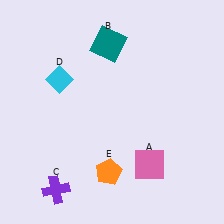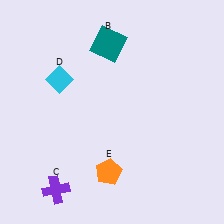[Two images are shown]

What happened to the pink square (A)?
The pink square (A) was removed in Image 2. It was in the bottom-right area of Image 1.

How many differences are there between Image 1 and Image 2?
There is 1 difference between the two images.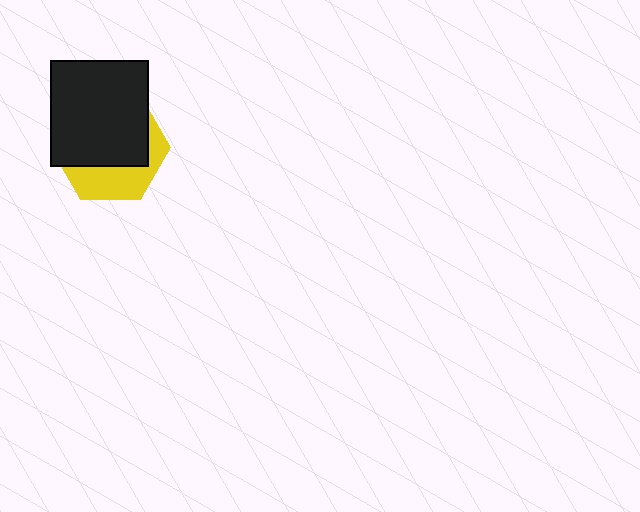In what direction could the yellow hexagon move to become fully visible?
The yellow hexagon could move down. That would shift it out from behind the black rectangle entirely.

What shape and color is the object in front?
The object in front is a black rectangle.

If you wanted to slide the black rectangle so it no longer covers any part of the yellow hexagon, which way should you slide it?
Slide it up — that is the most direct way to separate the two shapes.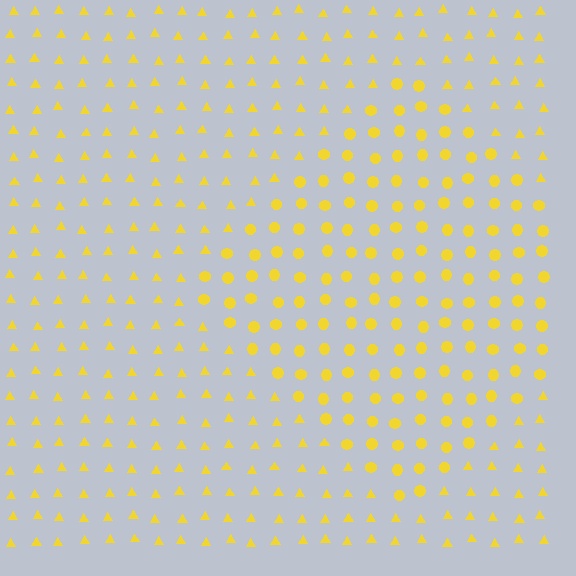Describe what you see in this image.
The image is filled with small yellow elements arranged in a uniform grid. A diamond-shaped region contains circles, while the surrounding area contains triangles. The boundary is defined purely by the change in element shape.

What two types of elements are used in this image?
The image uses circles inside the diamond region and triangles outside it.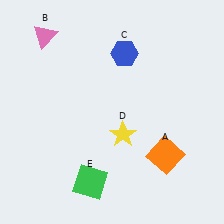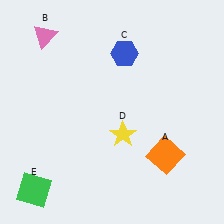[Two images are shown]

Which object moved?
The green square (E) moved left.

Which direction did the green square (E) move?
The green square (E) moved left.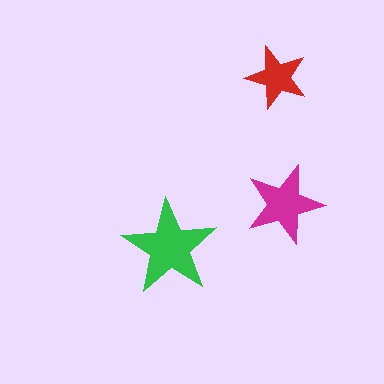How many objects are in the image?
There are 3 objects in the image.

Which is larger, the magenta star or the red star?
The magenta one.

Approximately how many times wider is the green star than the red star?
About 1.5 times wider.